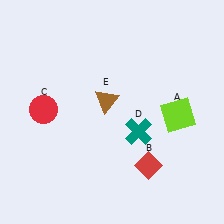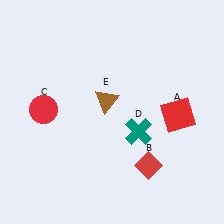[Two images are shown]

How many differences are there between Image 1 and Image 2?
There is 1 difference between the two images.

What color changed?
The square (A) changed from lime in Image 1 to red in Image 2.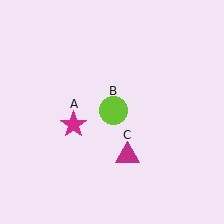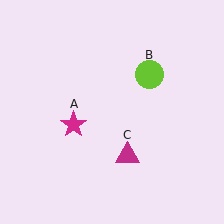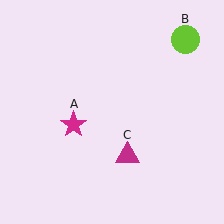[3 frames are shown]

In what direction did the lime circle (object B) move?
The lime circle (object B) moved up and to the right.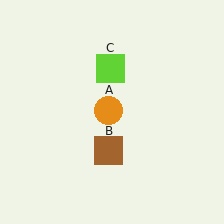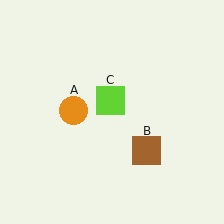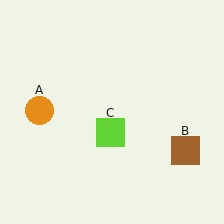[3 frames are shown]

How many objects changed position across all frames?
3 objects changed position: orange circle (object A), brown square (object B), lime square (object C).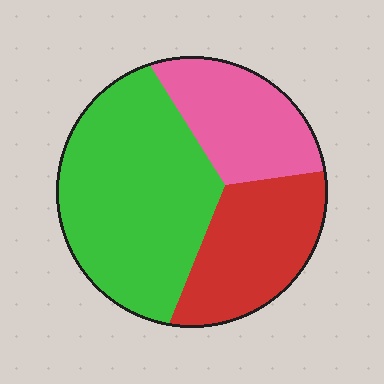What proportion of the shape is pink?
Pink takes up between a sixth and a third of the shape.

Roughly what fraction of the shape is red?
Red covers 27% of the shape.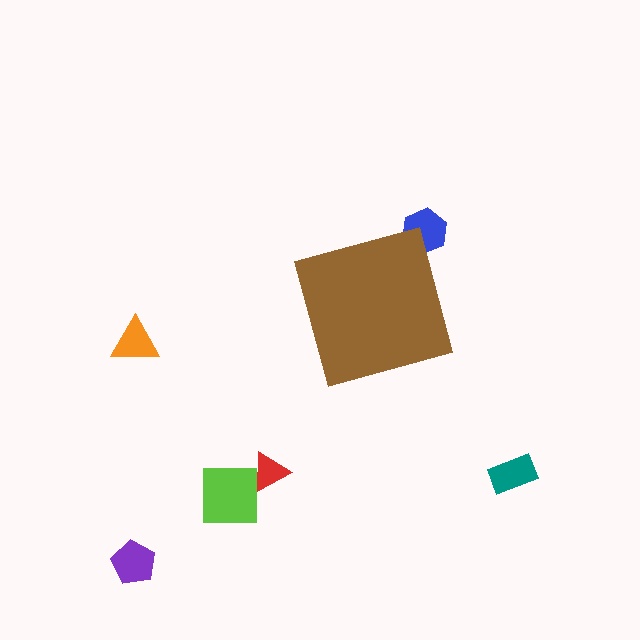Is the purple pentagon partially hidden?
No, the purple pentagon is fully visible.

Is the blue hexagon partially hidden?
Yes, the blue hexagon is partially hidden behind the brown diamond.